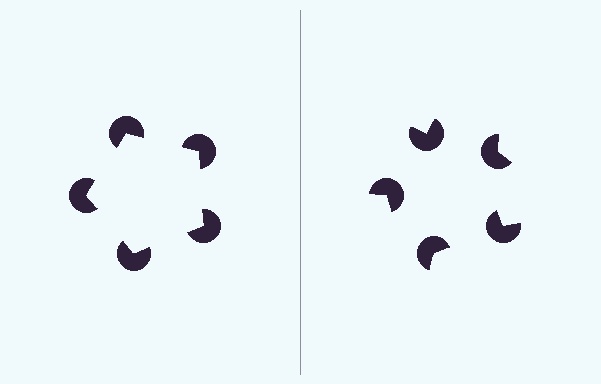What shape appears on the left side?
An illusory pentagon.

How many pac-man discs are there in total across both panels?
10 — 5 on each side.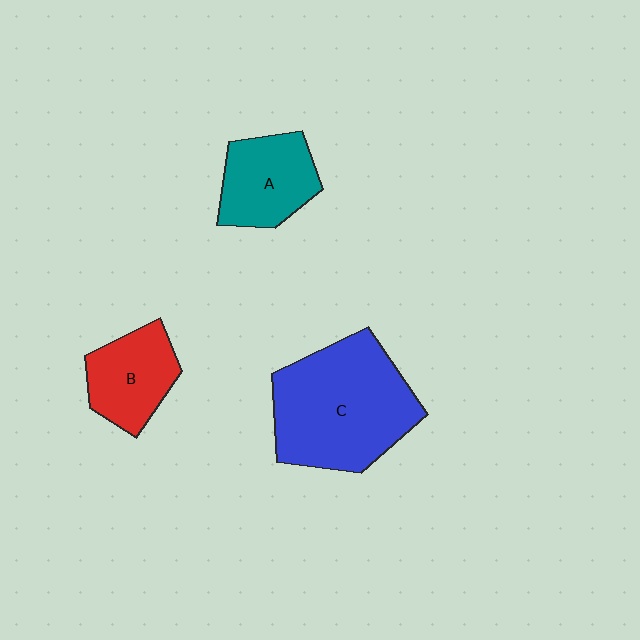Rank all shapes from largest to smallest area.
From largest to smallest: C (blue), A (teal), B (red).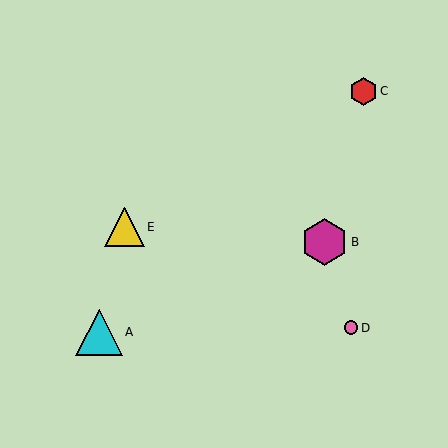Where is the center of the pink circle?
The center of the pink circle is at (351, 328).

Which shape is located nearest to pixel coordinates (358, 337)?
The pink circle (labeled D) at (351, 328) is nearest to that location.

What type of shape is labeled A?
Shape A is a cyan triangle.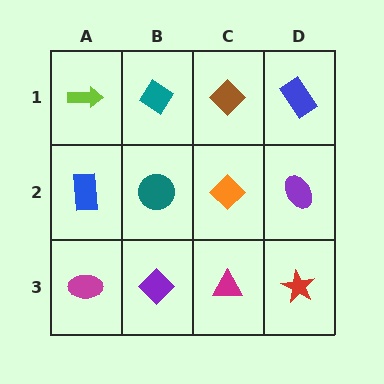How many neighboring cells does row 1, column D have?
2.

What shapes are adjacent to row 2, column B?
A teal diamond (row 1, column B), a purple diamond (row 3, column B), a blue rectangle (row 2, column A), an orange diamond (row 2, column C).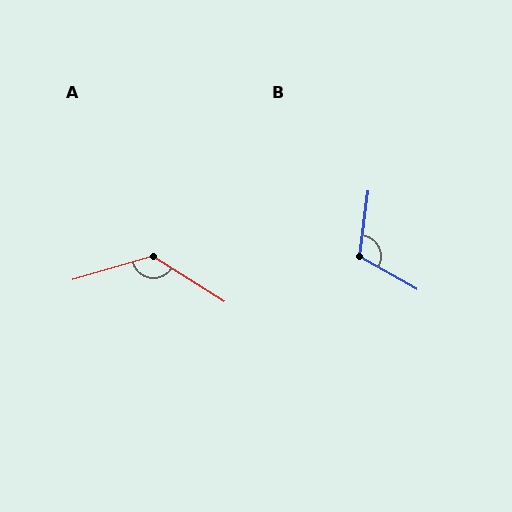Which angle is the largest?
A, at approximately 131 degrees.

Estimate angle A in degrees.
Approximately 131 degrees.